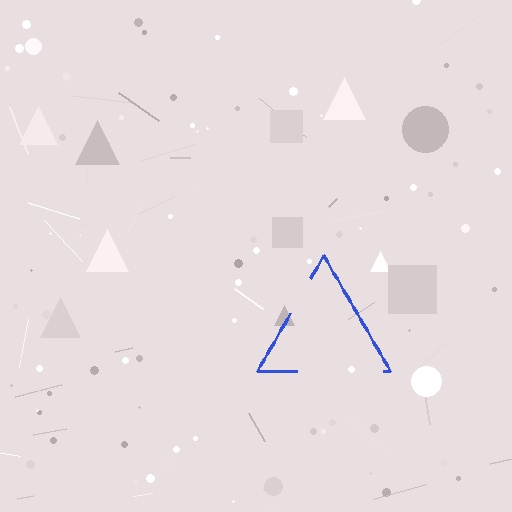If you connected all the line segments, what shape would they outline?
They would outline a triangle.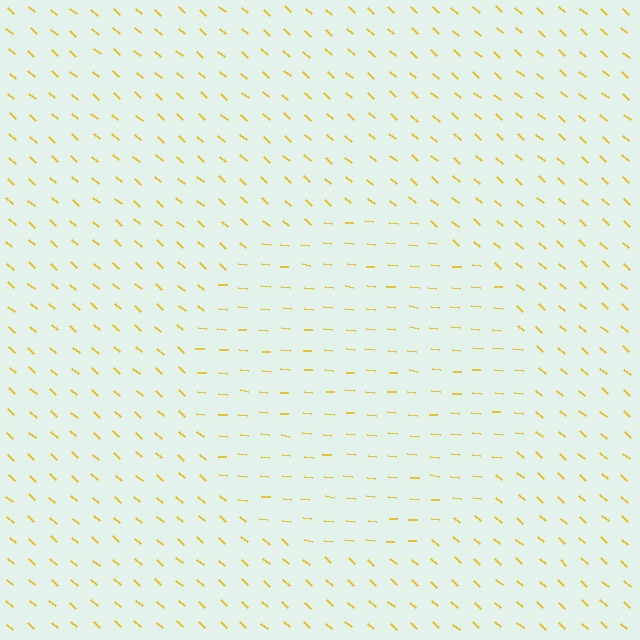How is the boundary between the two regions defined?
The boundary is defined purely by a change in line orientation (approximately 36 degrees difference). All lines are the same color and thickness.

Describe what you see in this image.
The image is filled with small yellow line segments. A circle region in the image has lines oriented differently from the surrounding lines, creating a visible texture boundary.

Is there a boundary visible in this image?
Yes, there is a texture boundary formed by a change in line orientation.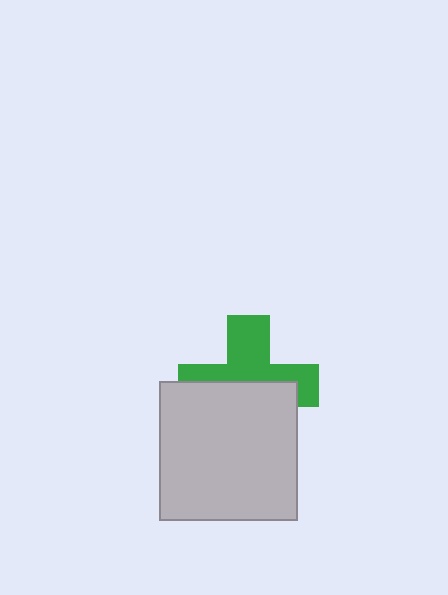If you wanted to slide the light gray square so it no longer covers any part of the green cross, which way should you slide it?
Slide it down — that is the most direct way to separate the two shapes.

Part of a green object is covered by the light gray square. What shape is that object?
It is a cross.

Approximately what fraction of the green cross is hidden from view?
Roughly 50% of the green cross is hidden behind the light gray square.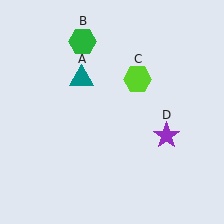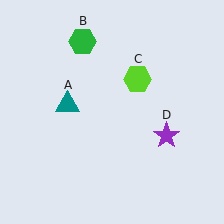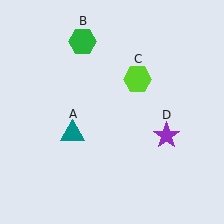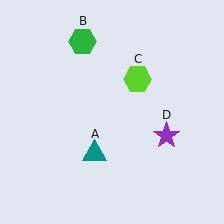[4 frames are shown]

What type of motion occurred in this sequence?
The teal triangle (object A) rotated counterclockwise around the center of the scene.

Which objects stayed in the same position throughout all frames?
Green hexagon (object B) and lime hexagon (object C) and purple star (object D) remained stationary.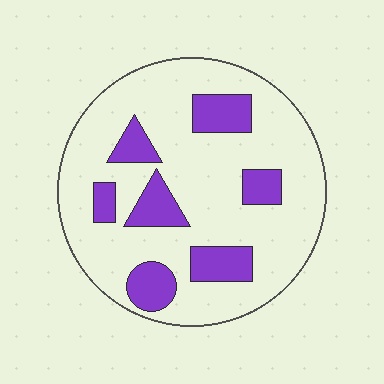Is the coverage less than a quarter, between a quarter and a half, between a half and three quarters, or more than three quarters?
Less than a quarter.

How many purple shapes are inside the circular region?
7.